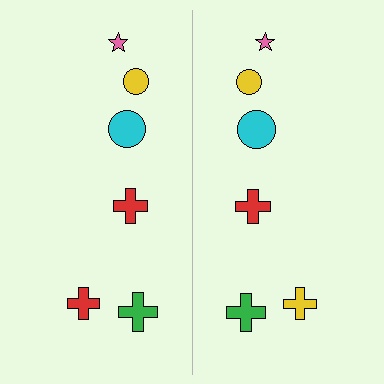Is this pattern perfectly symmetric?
No, the pattern is not perfectly symmetric. The yellow cross on the right side breaks the symmetry — its mirror counterpart is red.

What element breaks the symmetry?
The yellow cross on the right side breaks the symmetry — its mirror counterpart is red.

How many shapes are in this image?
There are 12 shapes in this image.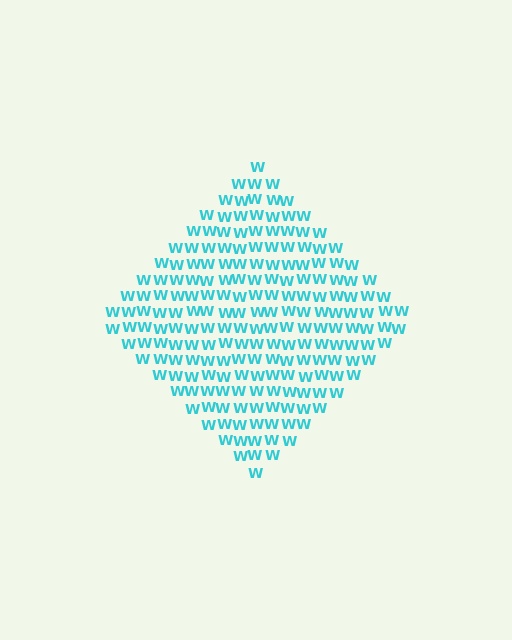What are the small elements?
The small elements are letter W's.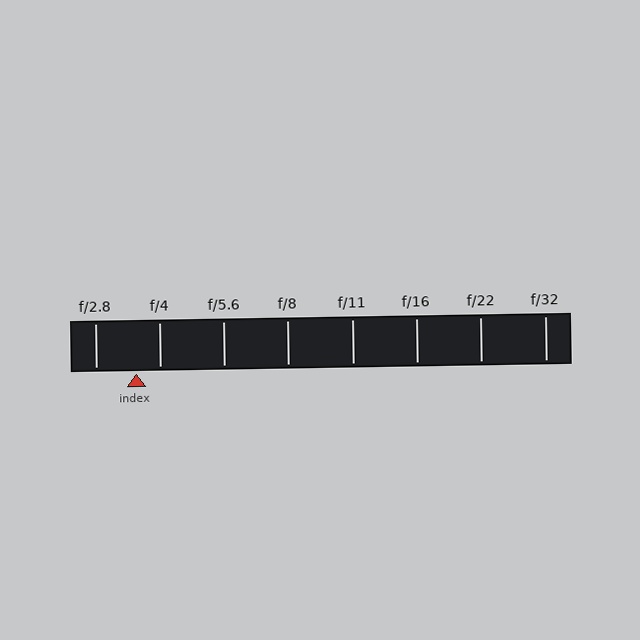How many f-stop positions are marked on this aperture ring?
There are 8 f-stop positions marked.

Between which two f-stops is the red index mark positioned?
The index mark is between f/2.8 and f/4.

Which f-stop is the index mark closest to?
The index mark is closest to f/4.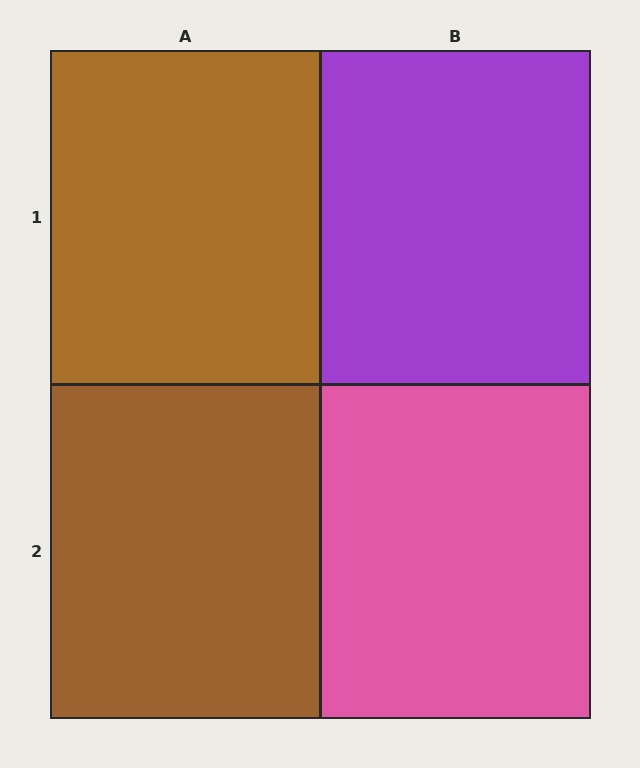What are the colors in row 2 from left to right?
Brown, pink.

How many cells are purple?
1 cell is purple.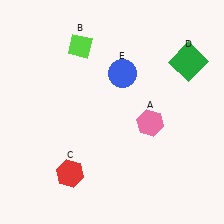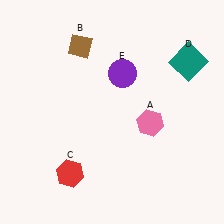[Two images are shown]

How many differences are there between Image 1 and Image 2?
There are 3 differences between the two images.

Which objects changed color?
B changed from lime to brown. D changed from green to teal. E changed from blue to purple.